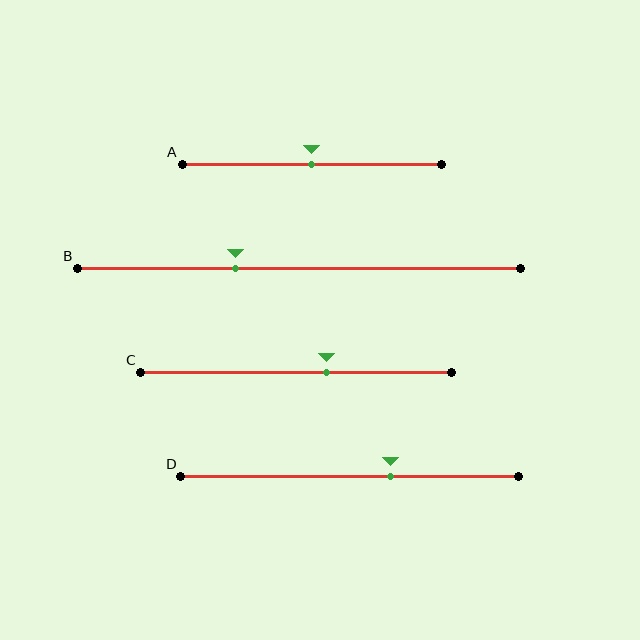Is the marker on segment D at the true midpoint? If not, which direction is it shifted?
No, the marker on segment D is shifted to the right by about 12% of the segment length.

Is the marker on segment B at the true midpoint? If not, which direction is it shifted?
No, the marker on segment B is shifted to the left by about 14% of the segment length.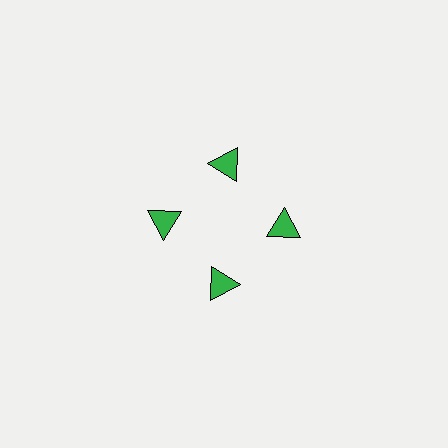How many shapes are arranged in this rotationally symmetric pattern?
There are 4 shapes, arranged in 4 groups of 1.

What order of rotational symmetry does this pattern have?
This pattern has 4-fold rotational symmetry.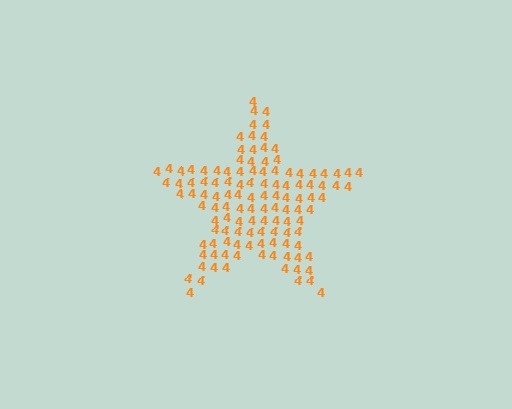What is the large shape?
The large shape is a star.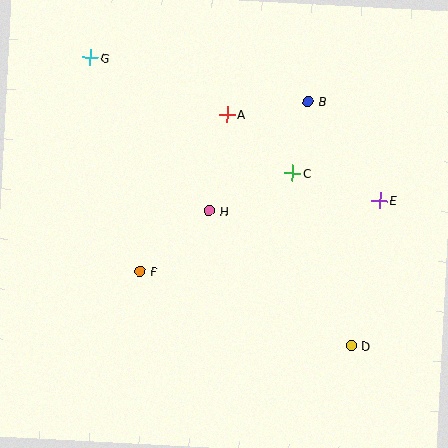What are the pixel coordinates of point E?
Point E is at (380, 200).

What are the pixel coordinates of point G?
Point G is at (90, 57).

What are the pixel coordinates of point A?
Point A is at (227, 115).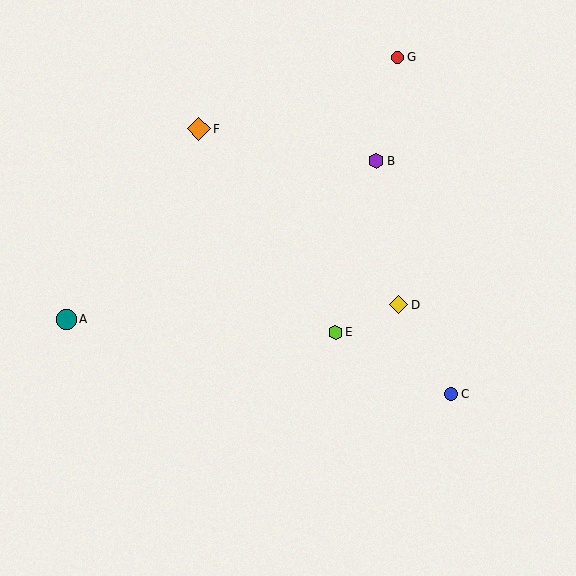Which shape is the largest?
The orange diamond (labeled F) is the largest.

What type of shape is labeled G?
Shape G is a red circle.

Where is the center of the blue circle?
The center of the blue circle is at (451, 394).